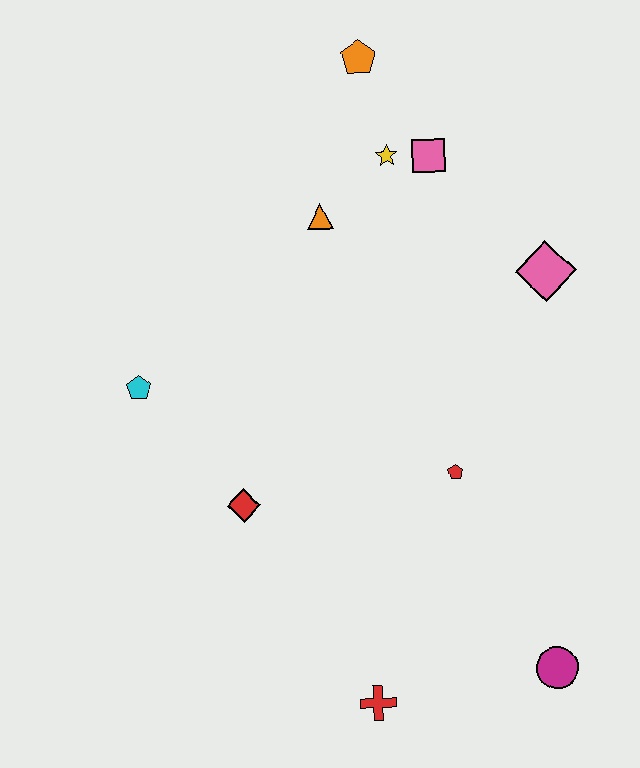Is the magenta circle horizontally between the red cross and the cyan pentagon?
No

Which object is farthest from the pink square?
The red cross is farthest from the pink square.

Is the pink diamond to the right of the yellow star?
Yes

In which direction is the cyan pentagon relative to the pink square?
The cyan pentagon is to the left of the pink square.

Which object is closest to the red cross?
The magenta circle is closest to the red cross.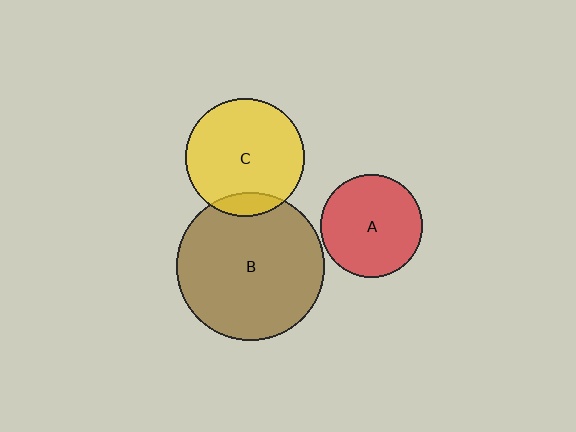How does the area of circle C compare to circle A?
Approximately 1.3 times.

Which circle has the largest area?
Circle B (brown).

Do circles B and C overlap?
Yes.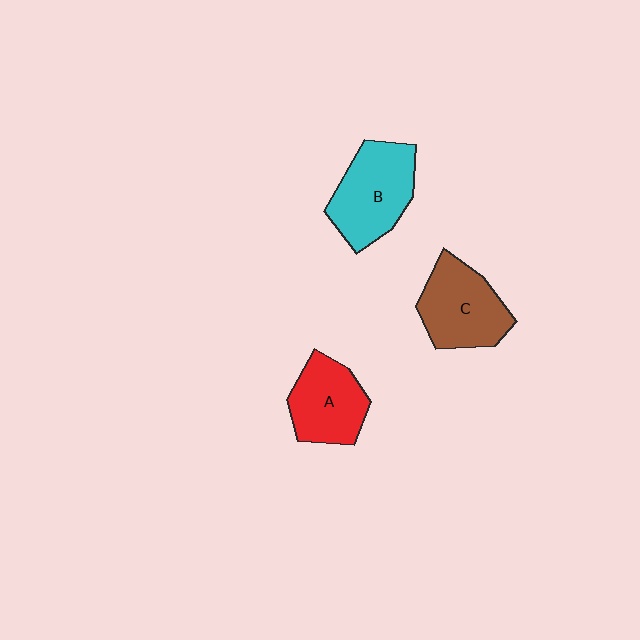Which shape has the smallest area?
Shape A (red).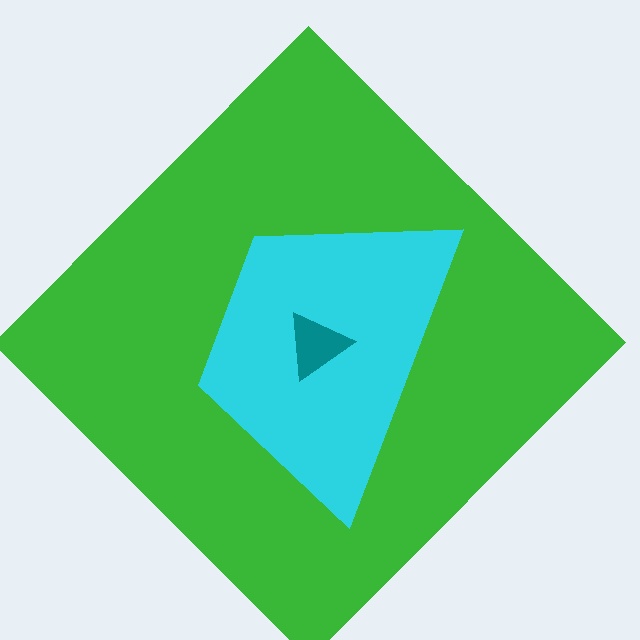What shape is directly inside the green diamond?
The cyan trapezoid.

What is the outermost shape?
The green diamond.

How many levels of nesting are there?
3.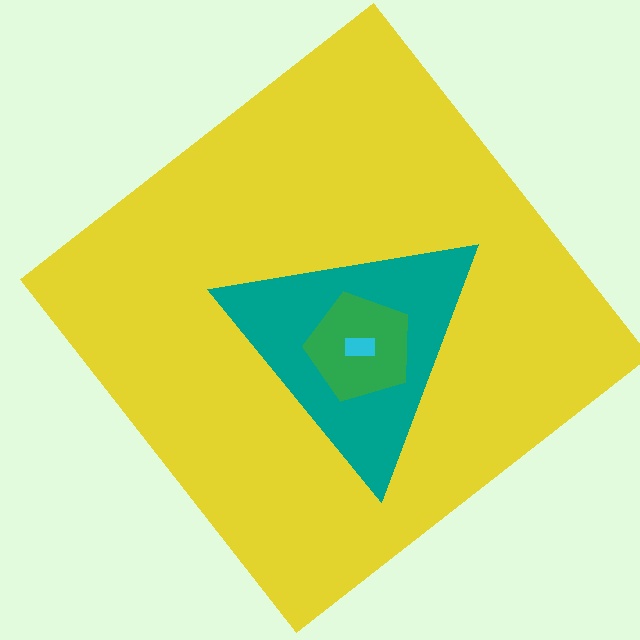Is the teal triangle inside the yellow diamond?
Yes.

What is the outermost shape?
The yellow diamond.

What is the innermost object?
The cyan rectangle.